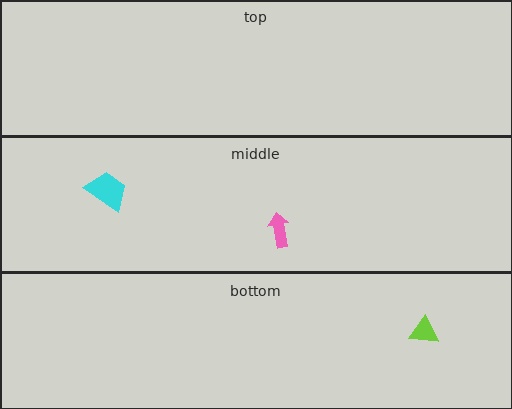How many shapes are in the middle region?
2.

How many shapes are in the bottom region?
1.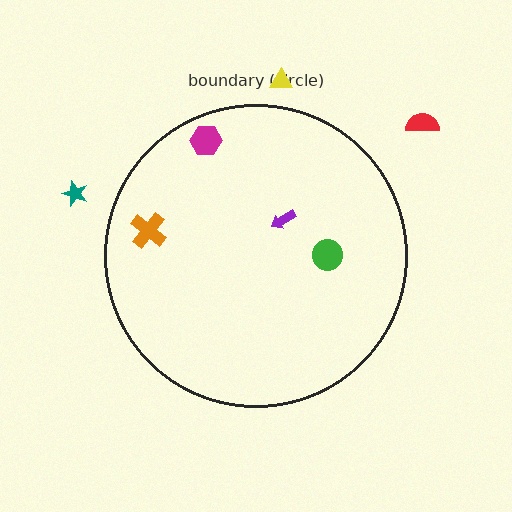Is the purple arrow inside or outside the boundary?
Inside.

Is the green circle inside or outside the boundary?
Inside.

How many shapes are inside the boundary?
4 inside, 3 outside.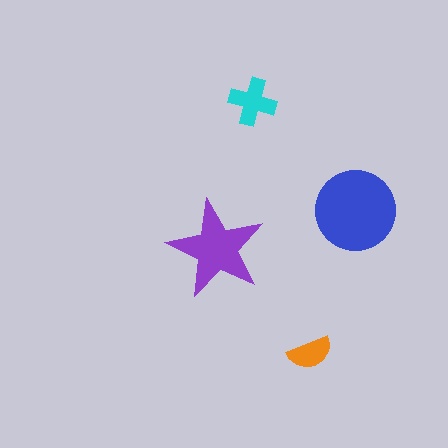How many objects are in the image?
There are 4 objects in the image.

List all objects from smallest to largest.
The orange semicircle, the cyan cross, the purple star, the blue circle.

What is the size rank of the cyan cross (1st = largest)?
3rd.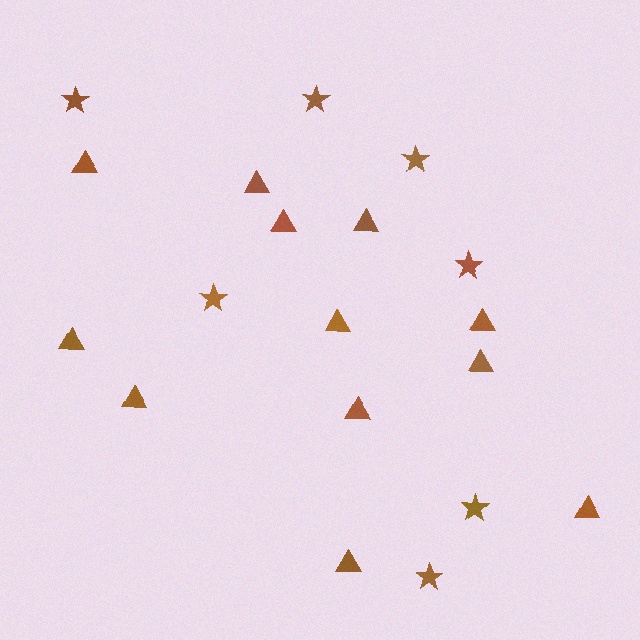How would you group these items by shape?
There are 2 groups: one group of stars (7) and one group of triangles (12).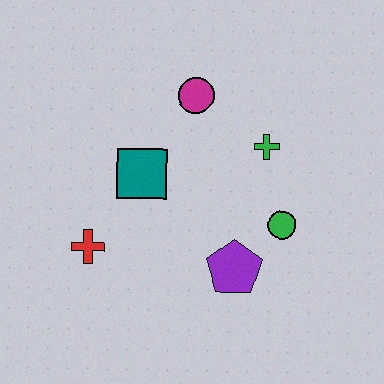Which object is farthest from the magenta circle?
The red cross is farthest from the magenta circle.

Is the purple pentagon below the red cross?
Yes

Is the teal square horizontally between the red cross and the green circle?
Yes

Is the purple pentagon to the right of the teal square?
Yes